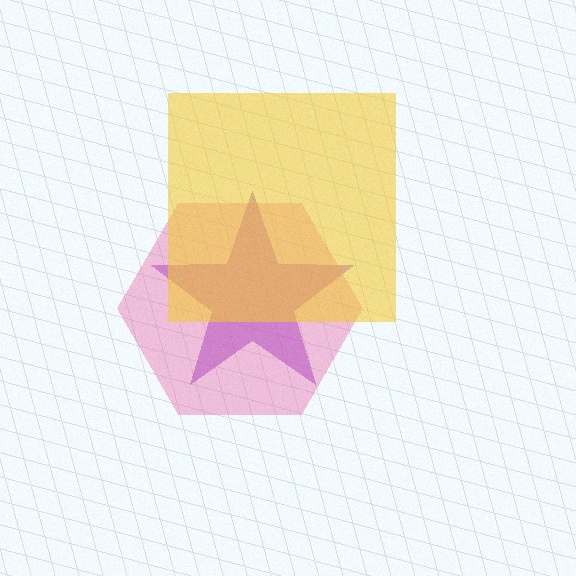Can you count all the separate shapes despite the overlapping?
Yes, there are 3 separate shapes.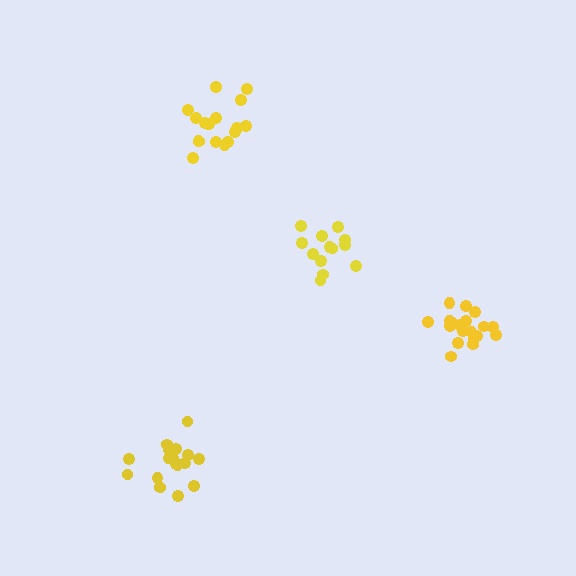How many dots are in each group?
Group 1: 19 dots, Group 2: 13 dots, Group 3: 19 dots, Group 4: 18 dots (69 total).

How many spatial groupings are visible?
There are 4 spatial groupings.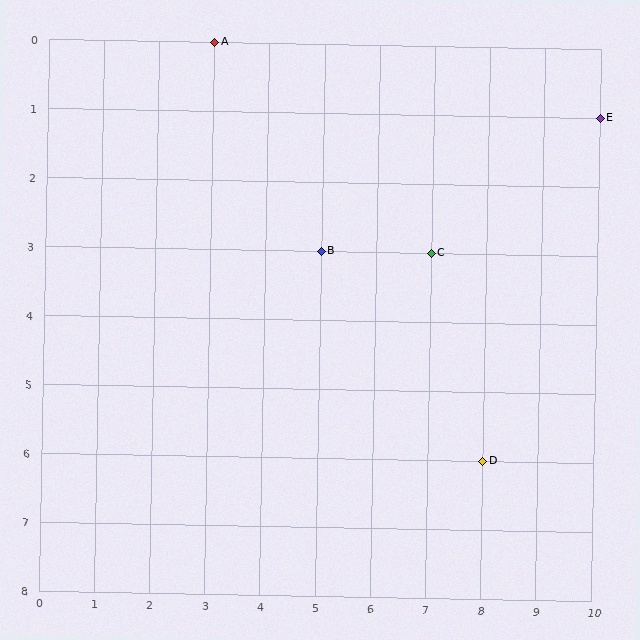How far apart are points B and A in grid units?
Points B and A are 2 columns and 3 rows apart (about 3.6 grid units diagonally).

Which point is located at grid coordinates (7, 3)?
Point C is at (7, 3).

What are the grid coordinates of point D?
Point D is at grid coordinates (8, 6).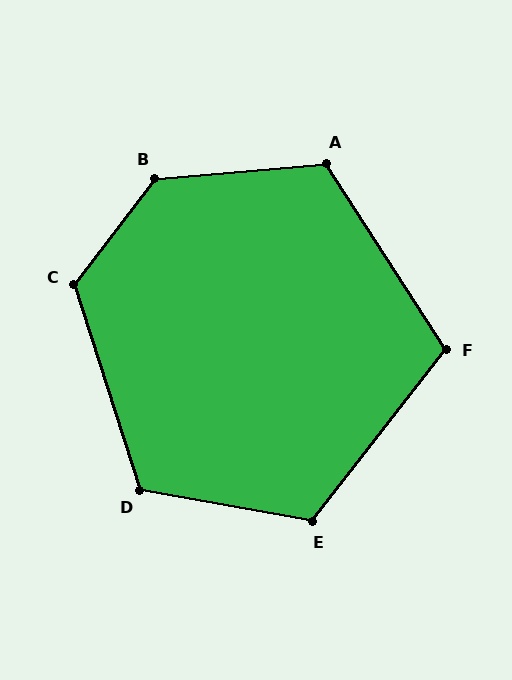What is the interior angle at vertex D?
Approximately 118 degrees (obtuse).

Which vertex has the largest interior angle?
B, at approximately 133 degrees.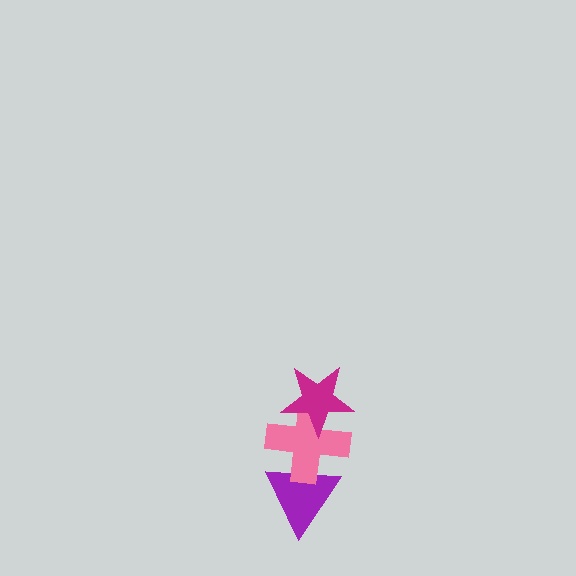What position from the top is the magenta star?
The magenta star is 1st from the top.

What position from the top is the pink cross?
The pink cross is 2nd from the top.